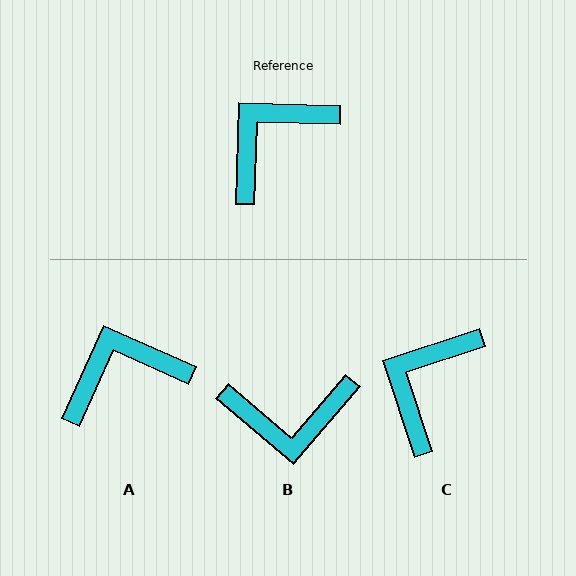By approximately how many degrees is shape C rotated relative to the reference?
Approximately 20 degrees counter-clockwise.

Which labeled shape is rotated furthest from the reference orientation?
B, about 141 degrees away.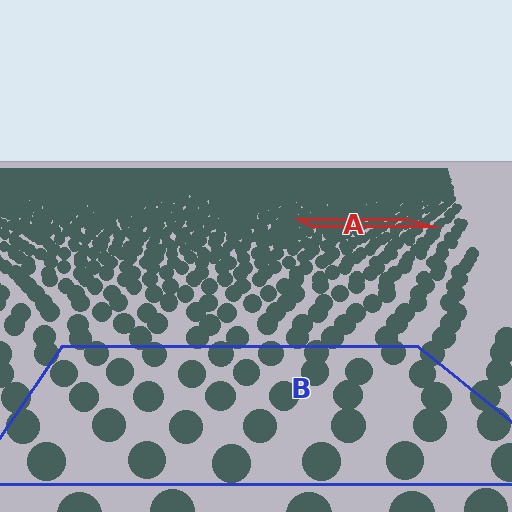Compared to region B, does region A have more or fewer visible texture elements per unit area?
Region A has more texture elements per unit area — they are packed more densely because it is farther away.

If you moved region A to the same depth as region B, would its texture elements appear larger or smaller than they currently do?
They would appear larger. At a closer depth, the same texture elements are projected at a bigger on-screen size.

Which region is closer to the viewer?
Region B is closer. The texture elements there are larger and more spread out.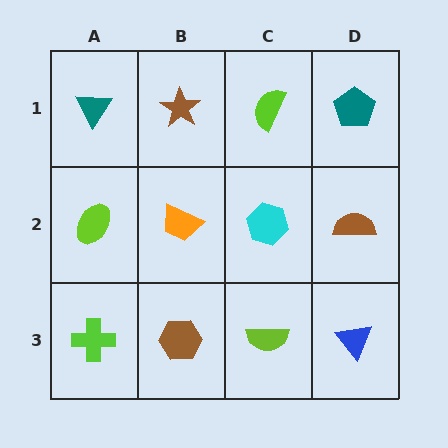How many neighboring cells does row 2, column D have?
3.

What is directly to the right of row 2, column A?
An orange trapezoid.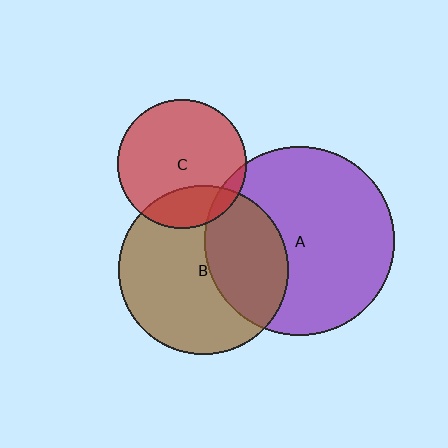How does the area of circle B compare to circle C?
Approximately 1.7 times.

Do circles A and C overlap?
Yes.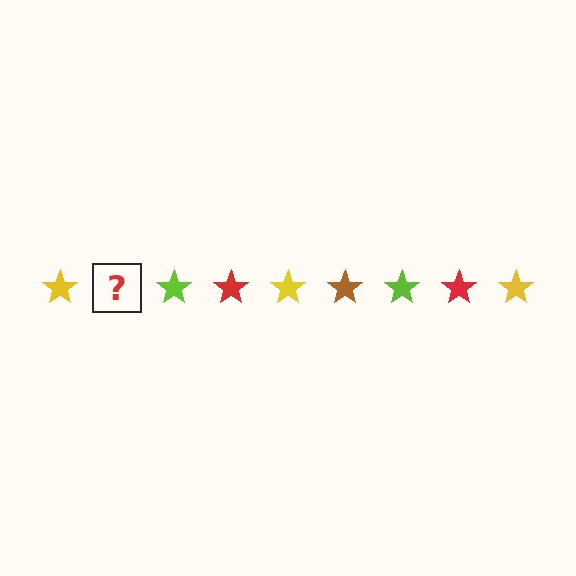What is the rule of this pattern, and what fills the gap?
The rule is that the pattern cycles through yellow, brown, lime, red stars. The gap should be filled with a brown star.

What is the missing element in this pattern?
The missing element is a brown star.